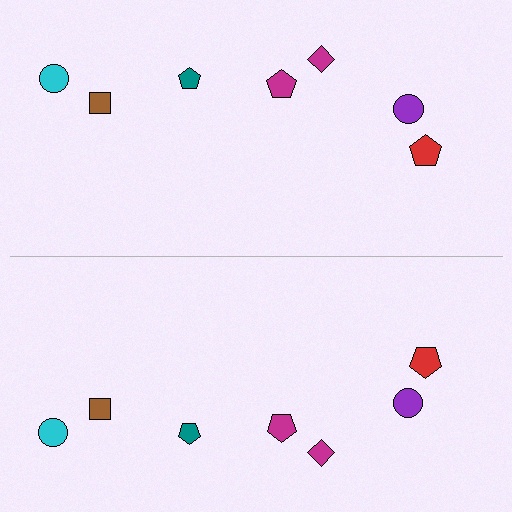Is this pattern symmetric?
Yes, this pattern has bilateral (reflection) symmetry.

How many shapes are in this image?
There are 14 shapes in this image.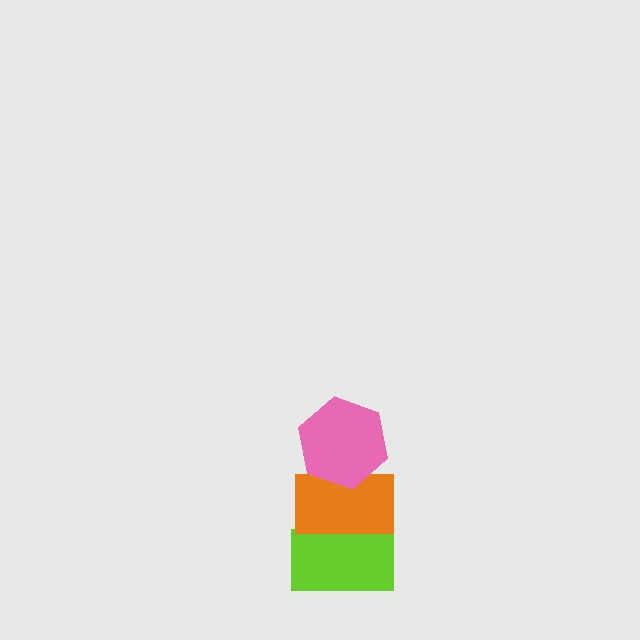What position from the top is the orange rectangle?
The orange rectangle is 2nd from the top.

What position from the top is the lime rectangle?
The lime rectangle is 3rd from the top.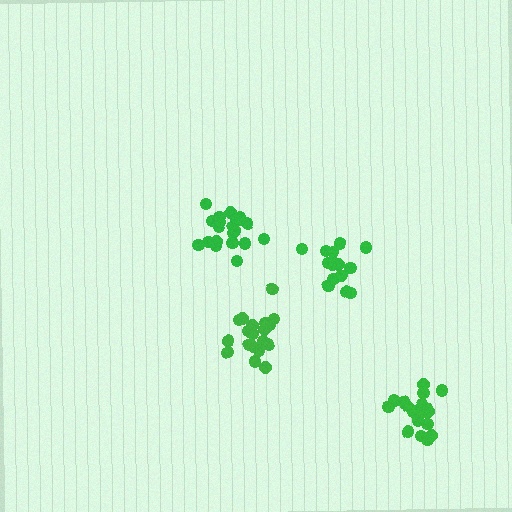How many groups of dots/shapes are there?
There are 4 groups.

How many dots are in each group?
Group 1: 20 dots, Group 2: 16 dots, Group 3: 20 dots, Group 4: 20 dots (76 total).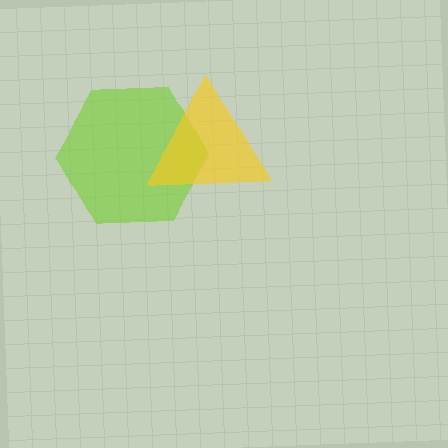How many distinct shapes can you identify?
There are 2 distinct shapes: a lime hexagon, a yellow triangle.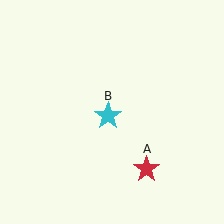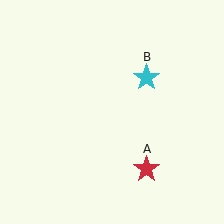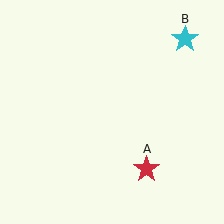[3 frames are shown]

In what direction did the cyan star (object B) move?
The cyan star (object B) moved up and to the right.